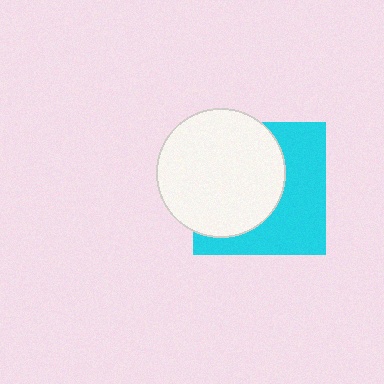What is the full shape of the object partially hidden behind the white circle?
The partially hidden object is a cyan square.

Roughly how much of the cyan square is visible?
About half of it is visible (roughly 47%).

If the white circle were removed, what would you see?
You would see the complete cyan square.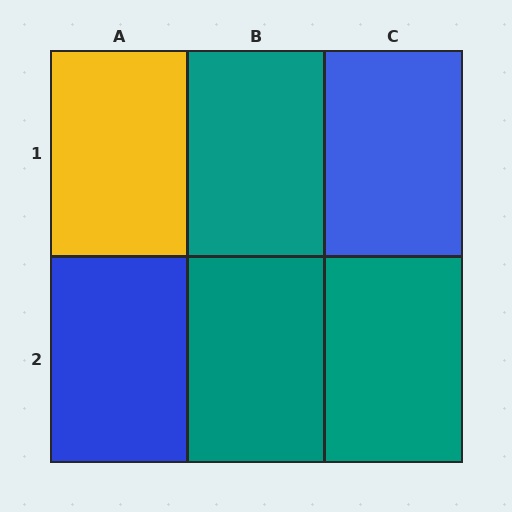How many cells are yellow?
1 cell is yellow.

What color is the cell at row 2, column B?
Teal.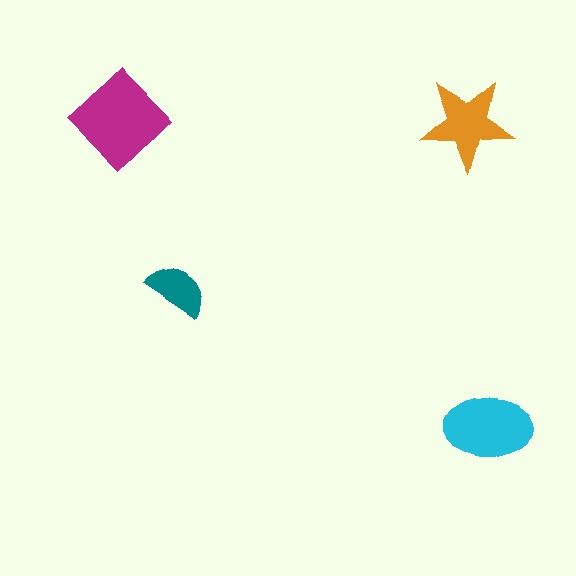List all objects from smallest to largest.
The teal semicircle, the orange star, the cyan ellipse, the magenta diamond.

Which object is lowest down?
The cyan ellipse is bottommost.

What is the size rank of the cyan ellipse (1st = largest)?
2nd.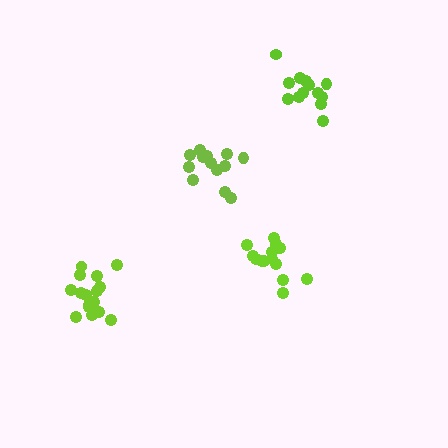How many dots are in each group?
Group 1: 14 dots, Group 2: 16 dots, Group 3: 13 dots, Group 4: 13 dots (56 total).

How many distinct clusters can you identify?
There are 4 distinct clusters.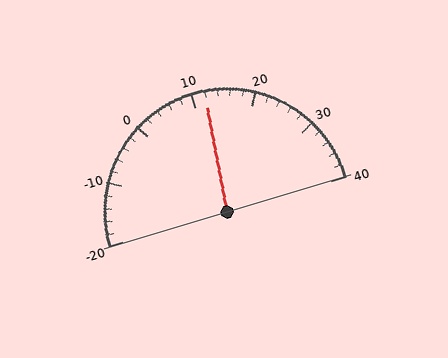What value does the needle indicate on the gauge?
The needle indicates approximately 12.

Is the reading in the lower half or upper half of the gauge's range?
The reading is in the upper half of the range (-20 to 40).